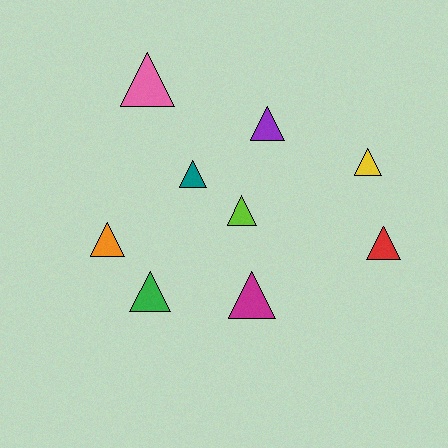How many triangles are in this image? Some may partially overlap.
There are 9 triangles.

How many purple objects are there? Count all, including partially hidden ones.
There is 1 purple object.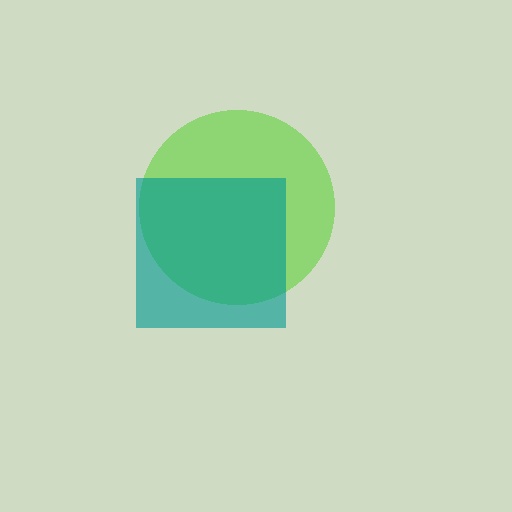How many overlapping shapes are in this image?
There are 2 overlapping shapes in the image.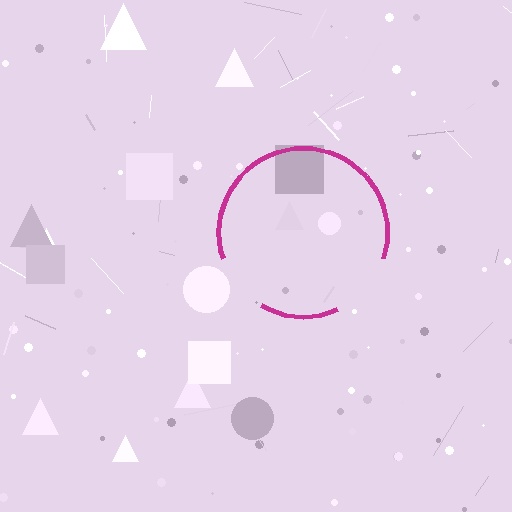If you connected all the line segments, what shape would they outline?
They would outline a circle.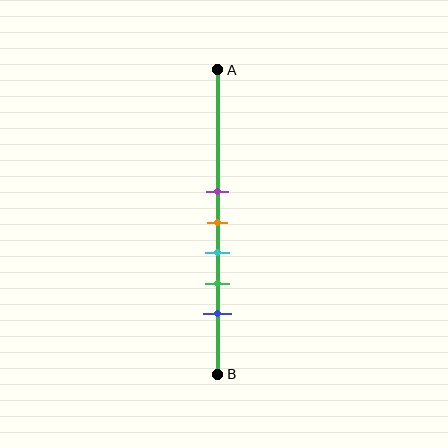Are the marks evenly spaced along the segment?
Yes, the marks are approximately evenly spaced.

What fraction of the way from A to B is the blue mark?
The blue mark is approximately 80% (0.8) of the way from A to B.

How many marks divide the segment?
There are 5 marks dividing the segment.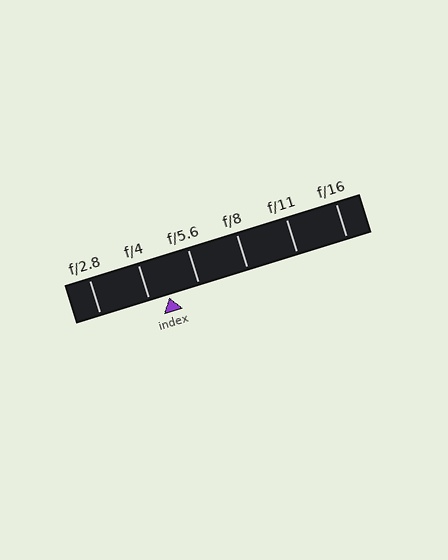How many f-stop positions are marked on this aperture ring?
There are 6 f-stop positions marked.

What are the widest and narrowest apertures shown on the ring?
The widest aperture shown is f/2.8 and the narrowest is f/16.